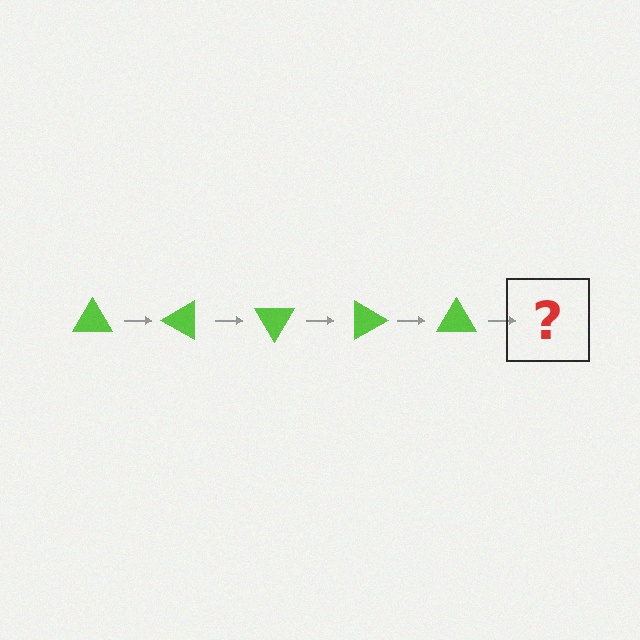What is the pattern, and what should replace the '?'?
The pattern is that the triangle rotates 30 degrees each step. The '?' should be a lime triangle rotated 150 degrees.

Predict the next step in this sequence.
The next step is a lime triangle rotated 150 degrees.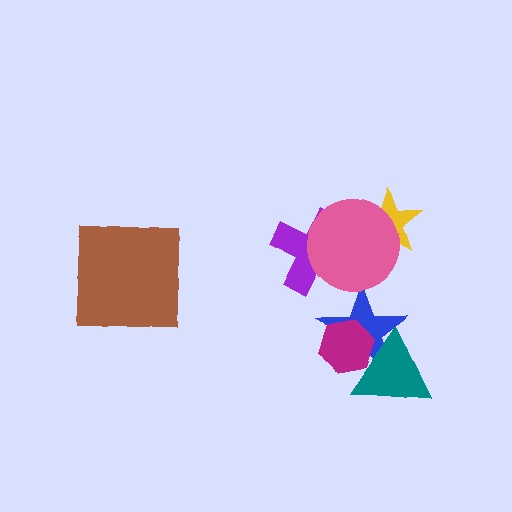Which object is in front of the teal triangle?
The magenta hexagon is in front of the teal triangle.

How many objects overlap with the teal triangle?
2 objects overlap with the teal triangle.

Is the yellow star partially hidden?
Yes, it is partially covered by another shape.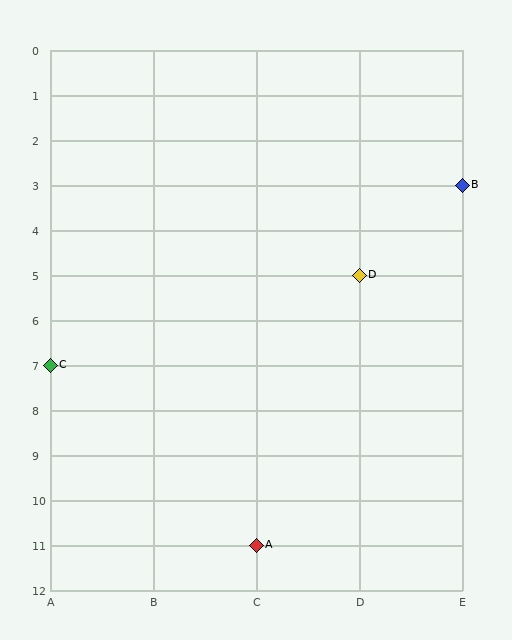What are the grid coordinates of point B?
Point B is at grid coordinates (E, 3).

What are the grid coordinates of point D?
Point D is at grid coordinates (D, 5).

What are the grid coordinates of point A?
Point A is at grid coordinates (C, 11).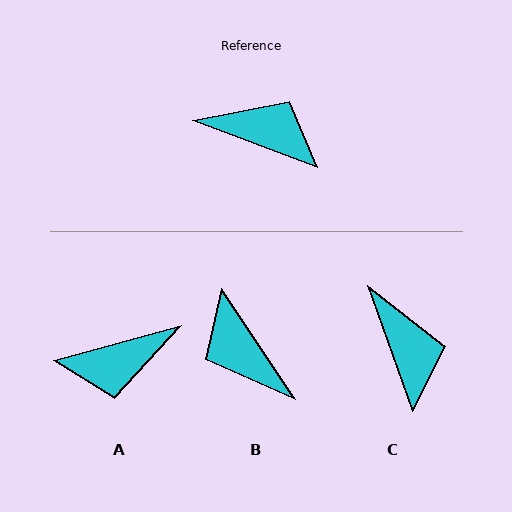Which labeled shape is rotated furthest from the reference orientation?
B, about 144 degrees away.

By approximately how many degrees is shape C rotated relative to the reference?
Approximately 50 degrees clockwise.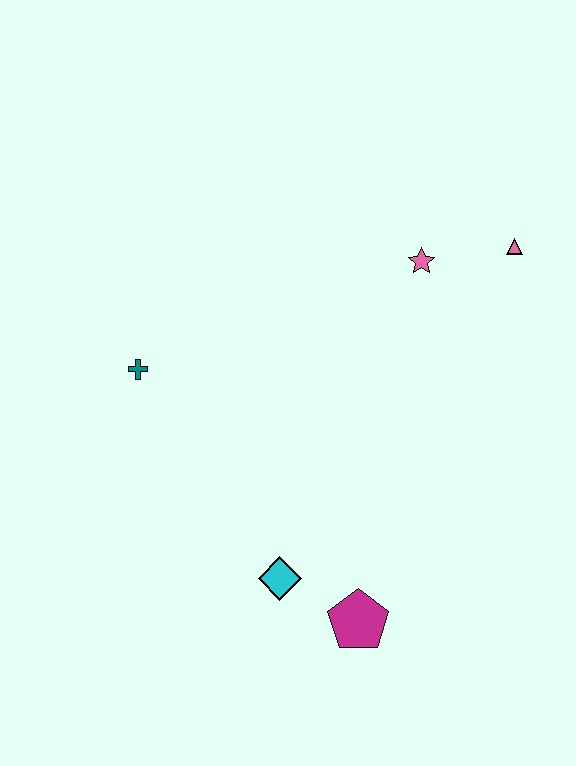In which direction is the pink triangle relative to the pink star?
The pink triangle is to the right of the pink star.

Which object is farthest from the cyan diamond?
The pink triangle is farthest from the cyan diamond.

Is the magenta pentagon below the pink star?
Yes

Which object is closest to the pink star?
The pink triangle is closest to the pink star.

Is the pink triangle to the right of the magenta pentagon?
Yes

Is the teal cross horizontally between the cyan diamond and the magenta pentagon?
No